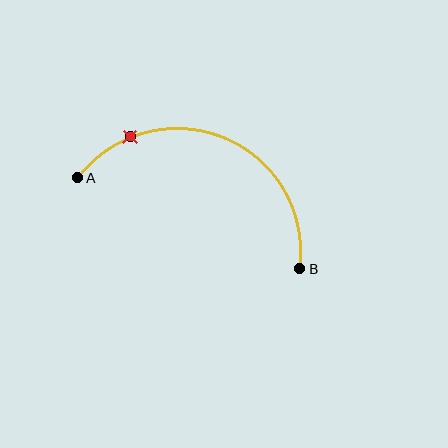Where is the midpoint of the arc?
The arc midpoint is the point on the curve farthest from the straight line joining A and B. It sits above that line.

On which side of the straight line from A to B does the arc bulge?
The arc bulges above the straight line connecting A and B.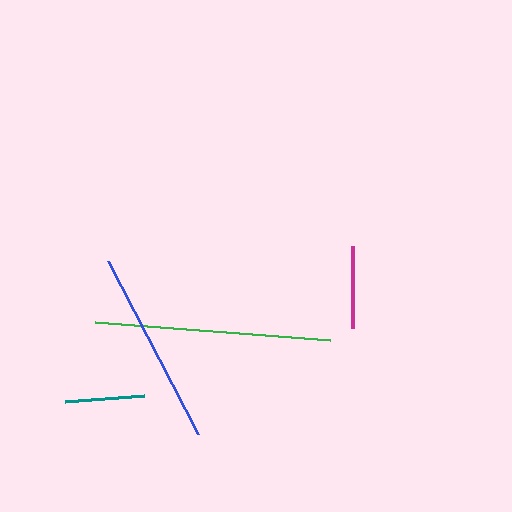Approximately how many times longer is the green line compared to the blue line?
The green line is approximately 1.2 times the length of the blue line.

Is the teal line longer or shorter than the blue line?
The blue line is longer than the teal line.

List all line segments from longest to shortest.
From longest to shortest: green, blue, magenta, teal.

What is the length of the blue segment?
The blue segment is approximately 195 pixels long.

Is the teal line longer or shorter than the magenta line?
The magenta line is longer than the teal line.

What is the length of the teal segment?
The teal segment is approximately 79 pixels long.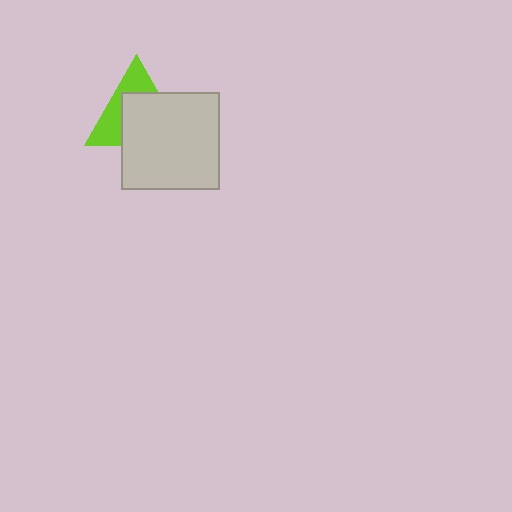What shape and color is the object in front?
The object in front is a light gray rectangle.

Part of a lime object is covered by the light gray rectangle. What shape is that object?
It is a triangle.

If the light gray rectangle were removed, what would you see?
You would see the complete lime triangle.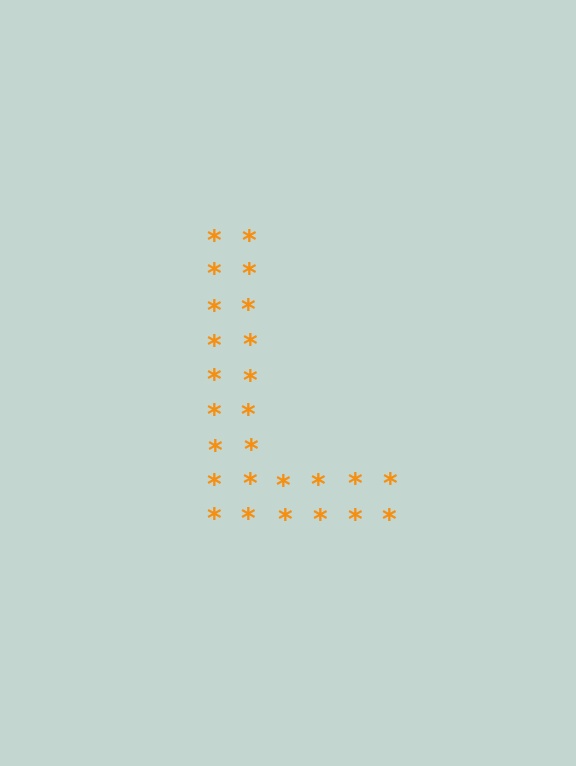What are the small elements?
The small elements are asterisks.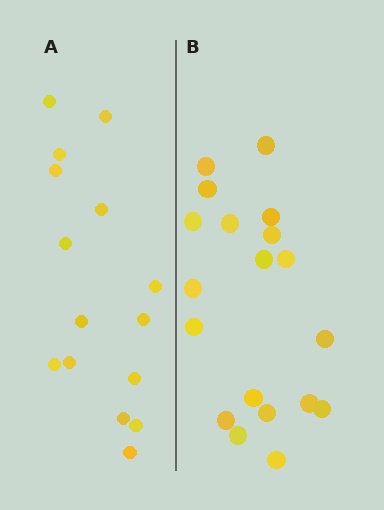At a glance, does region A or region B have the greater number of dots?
Region B (the right region) has more dots.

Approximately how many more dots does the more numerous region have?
Region B has about 4 more dots than region A.